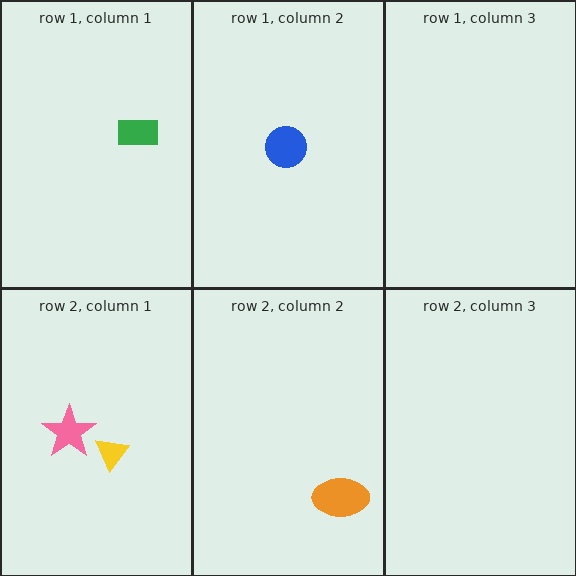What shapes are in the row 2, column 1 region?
The yellow triangle, the pink star.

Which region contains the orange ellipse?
The row 2, column 2 region.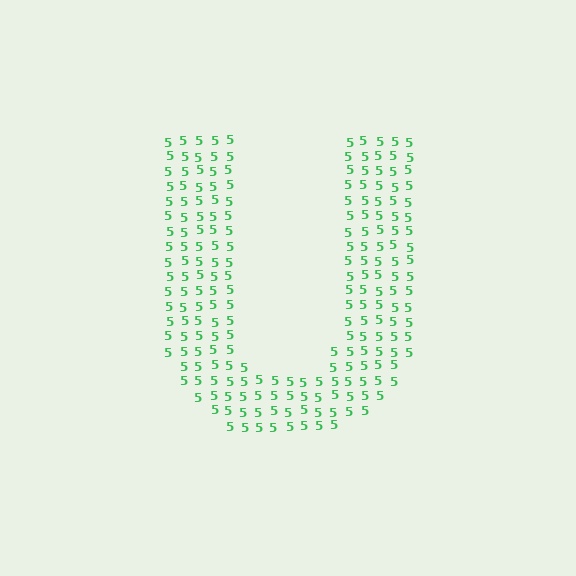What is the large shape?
The large shape is the letter U.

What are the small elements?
The small elements are digit 5's.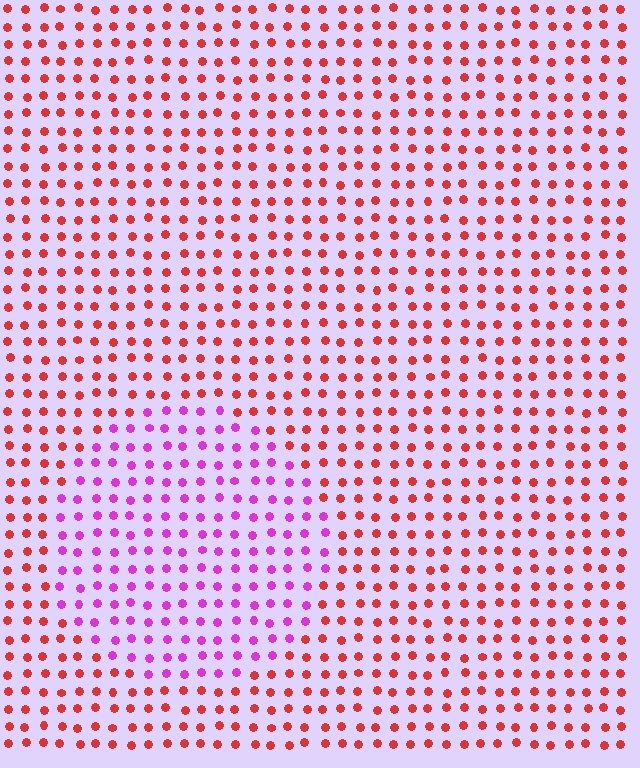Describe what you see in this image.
The image is filled with small red elements in a uniform arrangement. A circle-shaped region is visible where the elements are tinted to a slightly different hue, forming a subtle color boundary.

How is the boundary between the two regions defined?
The boundary is defined purely by a slight shift in hue (about 57 degrees). Spacing, size, and orientation are identical on both sides.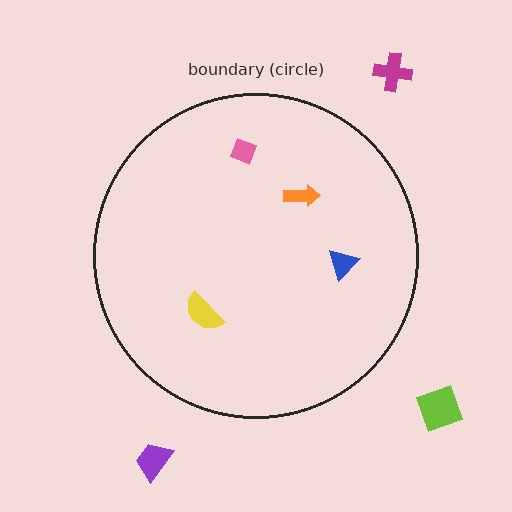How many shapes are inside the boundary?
4 inside, 3 outside.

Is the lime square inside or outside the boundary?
Outside.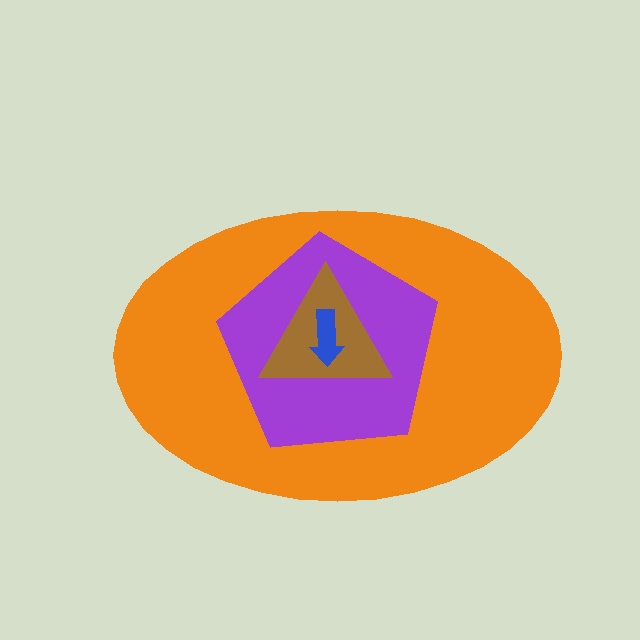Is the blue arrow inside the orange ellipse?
Yes.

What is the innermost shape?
The blue arrow.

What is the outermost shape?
The orange ellipse.